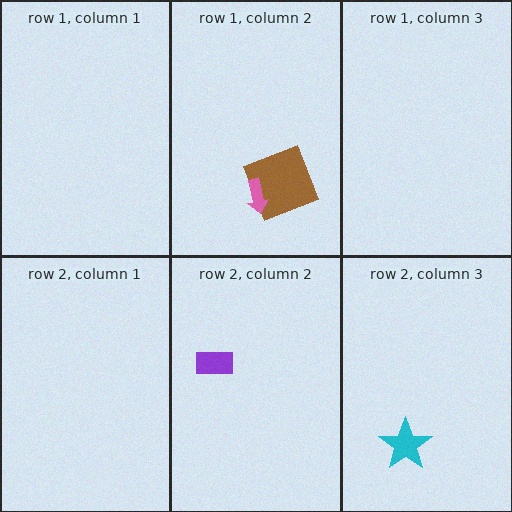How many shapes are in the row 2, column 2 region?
1.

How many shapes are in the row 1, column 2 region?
2.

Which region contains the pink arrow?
The row 1, column 2 region.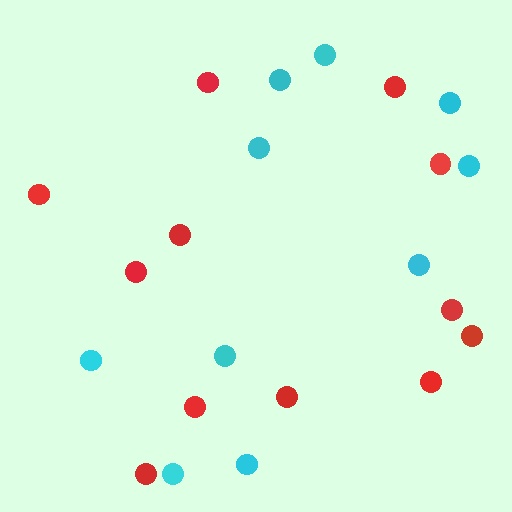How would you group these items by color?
There are 2 groups: one group of cyan circles (10) and one group of red circles (12).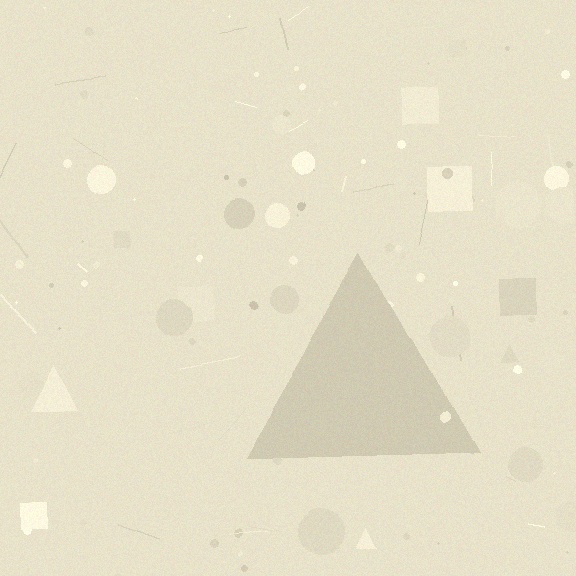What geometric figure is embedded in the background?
A triangle is embedded in the background.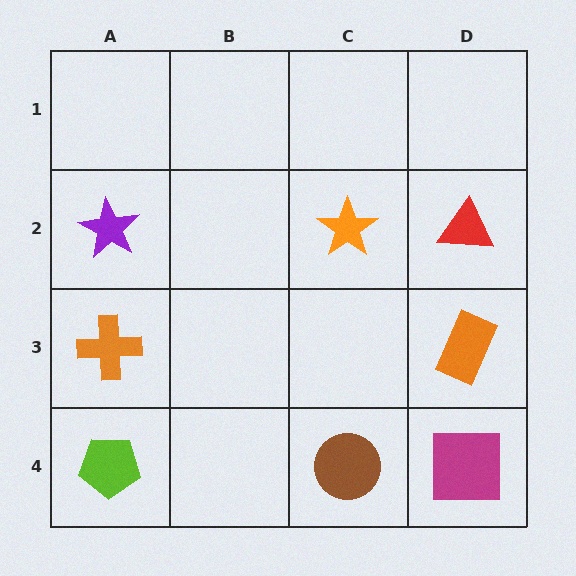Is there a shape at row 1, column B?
No, that cell is empty.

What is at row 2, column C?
An orange star.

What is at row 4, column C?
A brown circle.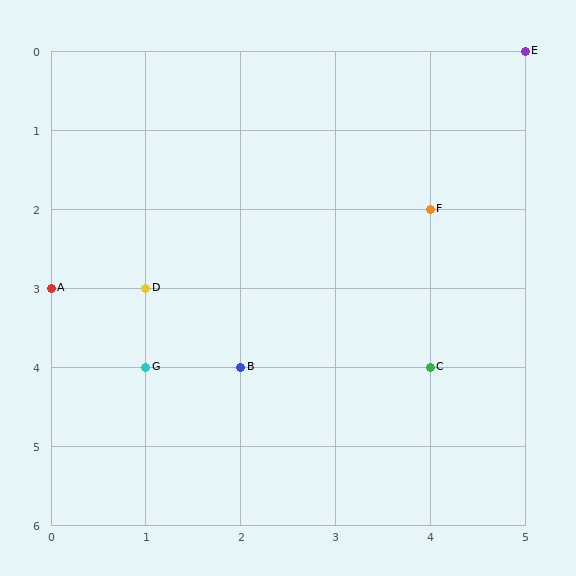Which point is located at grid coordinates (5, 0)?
Point E is at (5, 0).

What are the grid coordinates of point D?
Point D is at grid coordinates (1, 3).